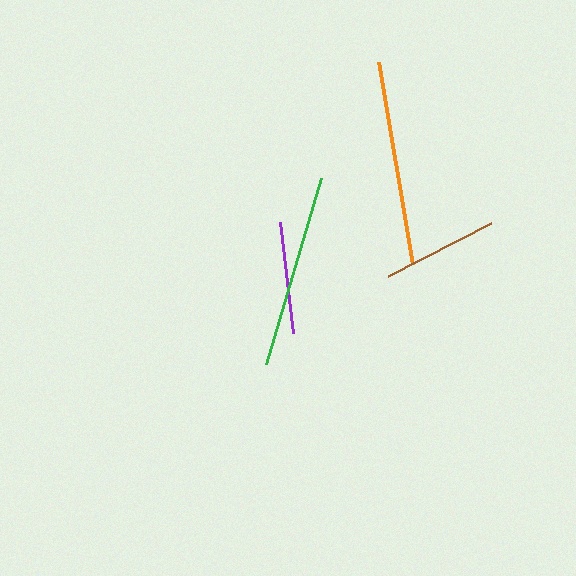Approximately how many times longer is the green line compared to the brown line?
The green line is approximately 1.7 times the length of the brown line.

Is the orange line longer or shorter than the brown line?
The orange line is longer than the brown line.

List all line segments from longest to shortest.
From longest to shortest: orange, green, brown, purple.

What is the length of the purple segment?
The purple segment is approximately 111 pixels long.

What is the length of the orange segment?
The orange segment is approximately 204 pixels long.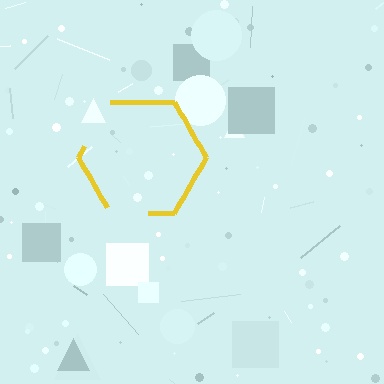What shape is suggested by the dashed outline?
The dashed outline suggests a hexagon.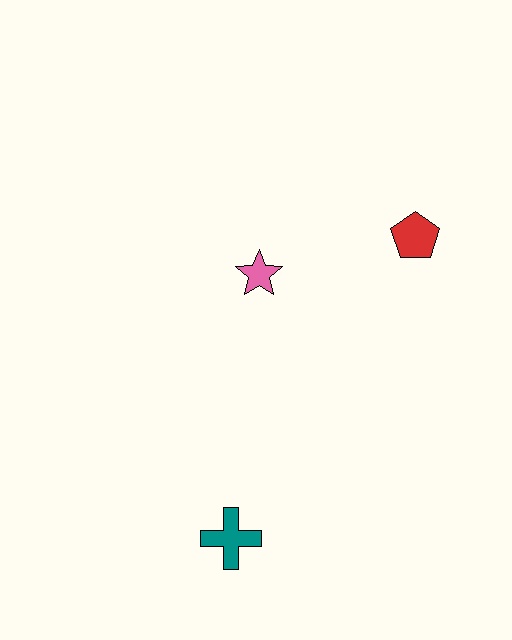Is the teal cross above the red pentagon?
No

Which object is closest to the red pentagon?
The pink star is closest to the red pentagon.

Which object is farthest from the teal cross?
The red pentagon is farthest from the teal cross.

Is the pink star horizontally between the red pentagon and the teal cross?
Yes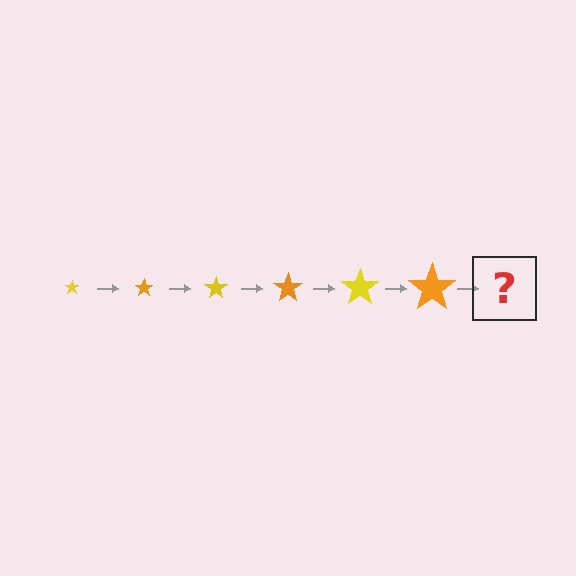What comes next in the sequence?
The next element should be a yellow star, larger than the previous one.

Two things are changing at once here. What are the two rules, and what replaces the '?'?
The two rules are that the star grows larger each step and the color cycles through yellow and orange. The '?' should be a yellow star, larger than the previous one.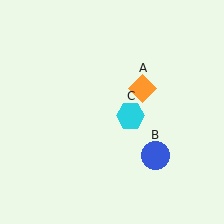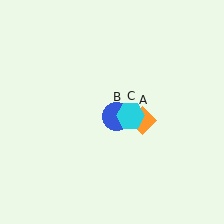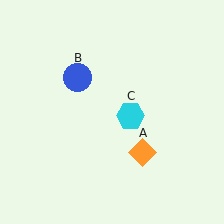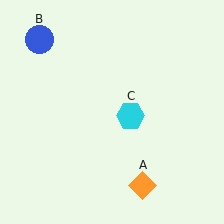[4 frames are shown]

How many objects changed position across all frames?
2 objects changed position: orange diamond (object A), blue circle (object B).